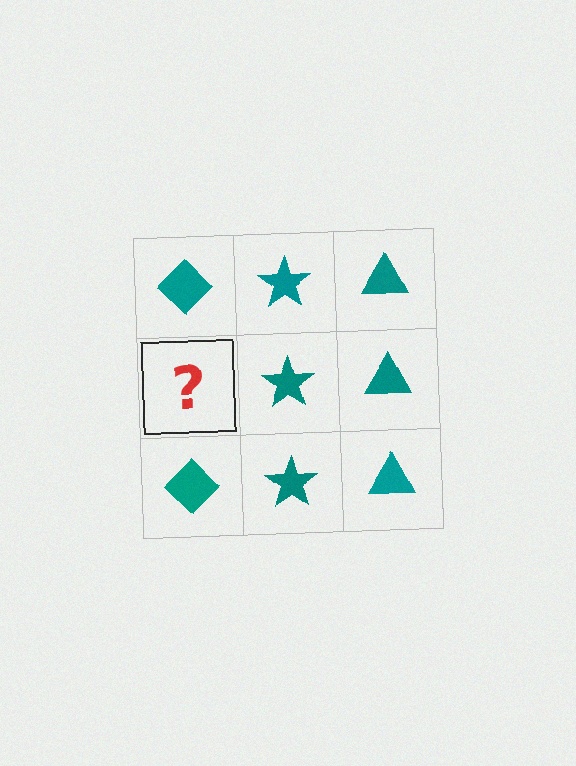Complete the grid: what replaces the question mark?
The question mark should be replaced with a teal diamond.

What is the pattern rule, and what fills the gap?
The rule is that each column has a consistent shape. The gap should be filled with a teal diamond.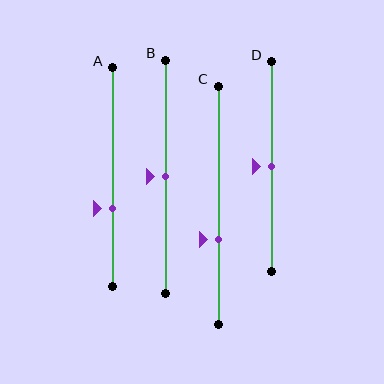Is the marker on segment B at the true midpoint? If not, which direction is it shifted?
Yes, the marker on segment B is at the true midpoint.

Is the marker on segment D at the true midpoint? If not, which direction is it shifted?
Yes, the marker on segment D is at the true midpoint.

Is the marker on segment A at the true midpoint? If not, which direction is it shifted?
No, the marker on segment A is shifted downward by about 14% of the segment length.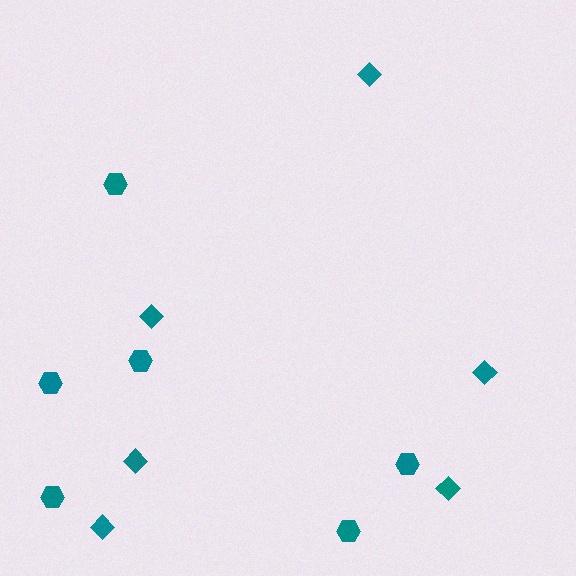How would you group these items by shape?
There are 2 groups: one group of diamonds (6) and one group of hexagons (6).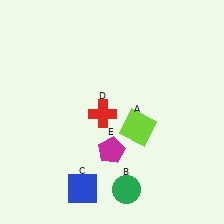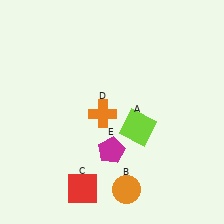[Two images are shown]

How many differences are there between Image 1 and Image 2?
There are 3 differences between the two images.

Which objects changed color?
B changed from green to orange. C changed from blue to red. D changed from red to orange.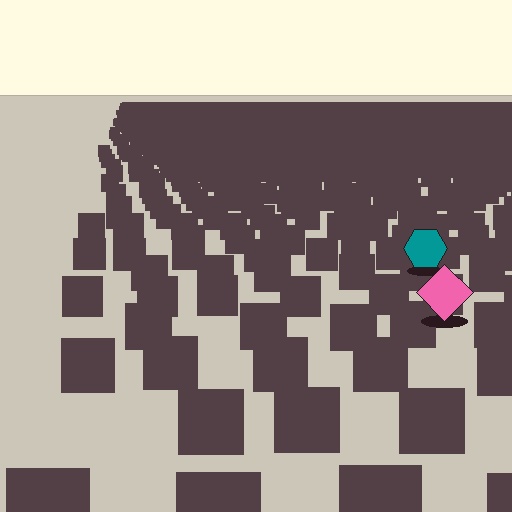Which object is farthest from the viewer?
The teal hexagon is farthest from the viewer. It appears smaller and the ground texture around it is denser.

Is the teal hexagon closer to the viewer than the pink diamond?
No. The pink diamond is closer — you can tell from the texture gradient: the ground texture is coarser near it.